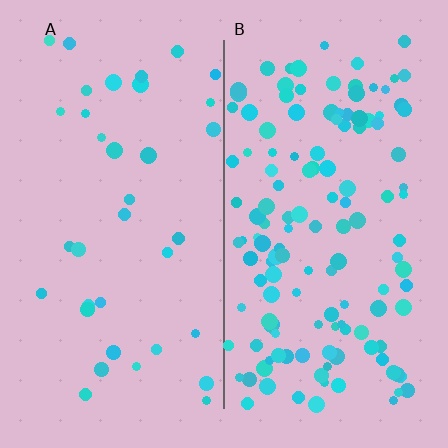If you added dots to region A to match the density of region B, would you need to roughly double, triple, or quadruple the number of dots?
Approximately quadruple.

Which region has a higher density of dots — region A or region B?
B (the right).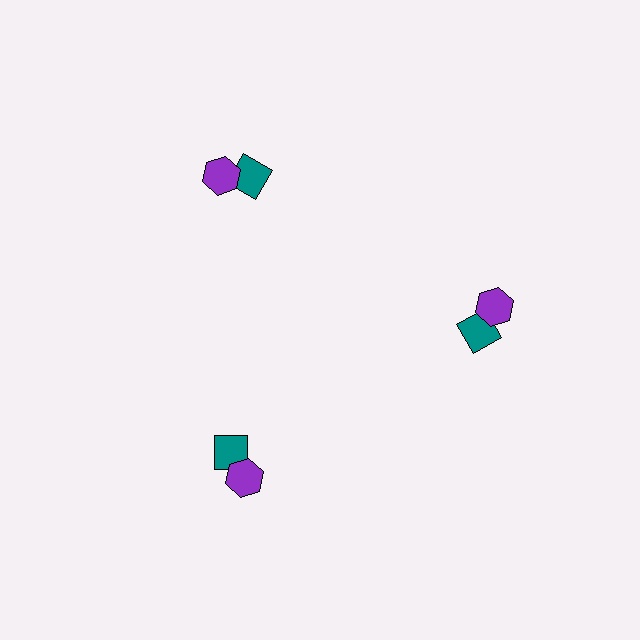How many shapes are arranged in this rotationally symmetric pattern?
There are 6 shapes, arranged in 3 groups of 2.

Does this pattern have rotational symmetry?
Yes, this pattern has 3-fold rotational symmetry. It looks the same after rotating 120 degrees around the center.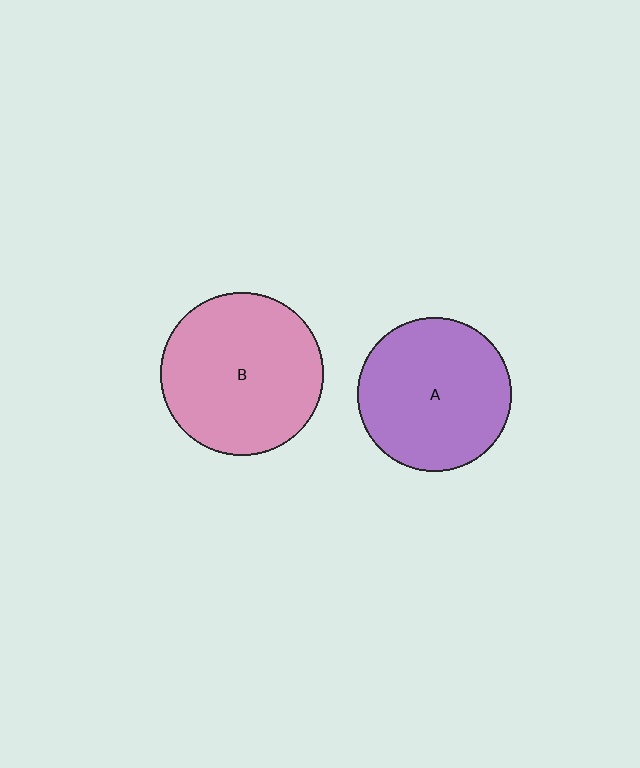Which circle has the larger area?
Circle B (pink).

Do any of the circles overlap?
No, none of the circles overlap.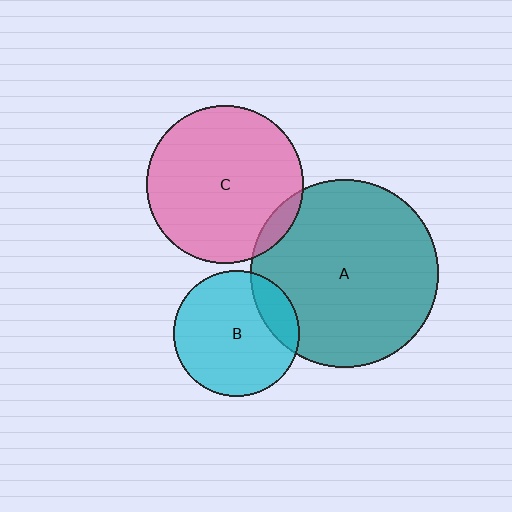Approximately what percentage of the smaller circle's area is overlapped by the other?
Approximately 15%.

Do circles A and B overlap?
Yes.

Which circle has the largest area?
Circle A (teal).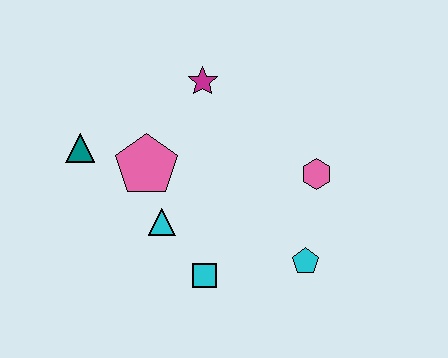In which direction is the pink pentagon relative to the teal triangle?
The pink pentagon is to the right of the teal triangle.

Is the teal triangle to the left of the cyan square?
Yes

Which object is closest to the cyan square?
The cyan triangle is closest to the cyan square.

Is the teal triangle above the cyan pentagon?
Yes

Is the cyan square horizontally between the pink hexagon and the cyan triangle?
Yes